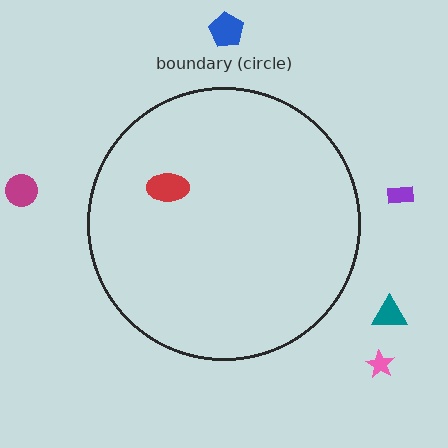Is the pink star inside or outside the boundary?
Outside.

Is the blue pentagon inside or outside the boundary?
Outside.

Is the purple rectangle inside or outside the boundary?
Outside.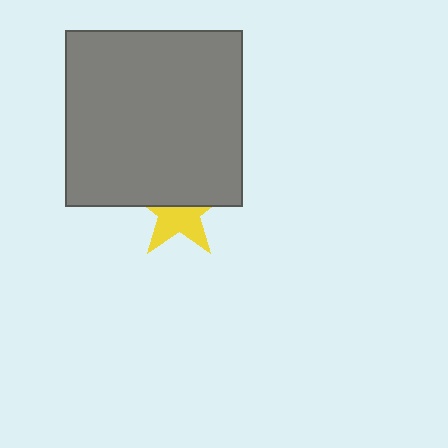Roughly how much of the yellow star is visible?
About half of it is visible (roughly 49%).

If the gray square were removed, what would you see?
You would see the complete yellow star.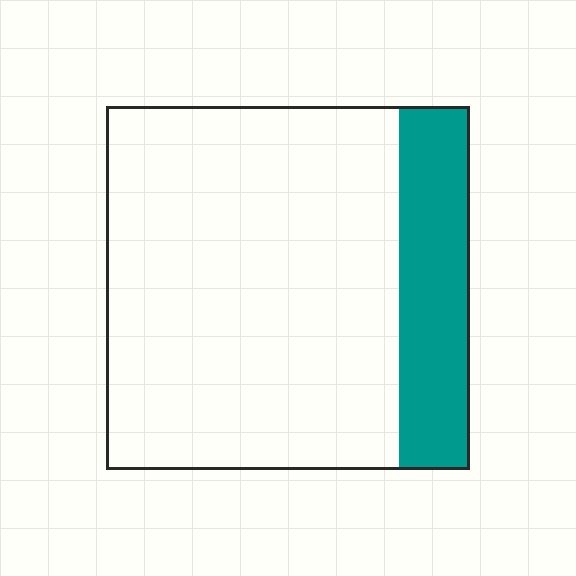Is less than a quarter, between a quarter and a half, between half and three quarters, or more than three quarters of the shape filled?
Less than a quarter.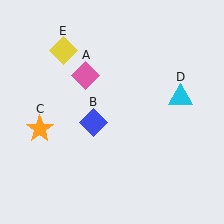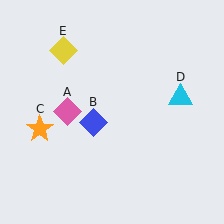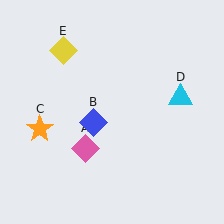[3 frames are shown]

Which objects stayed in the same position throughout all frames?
Blue diamond (object B) and orange star (object C) and cyan triangle (object D) and yellow diamond (object E) remained stationary.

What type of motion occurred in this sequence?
The pink diamond (object A) rotated counterclockwise around the center of the scene.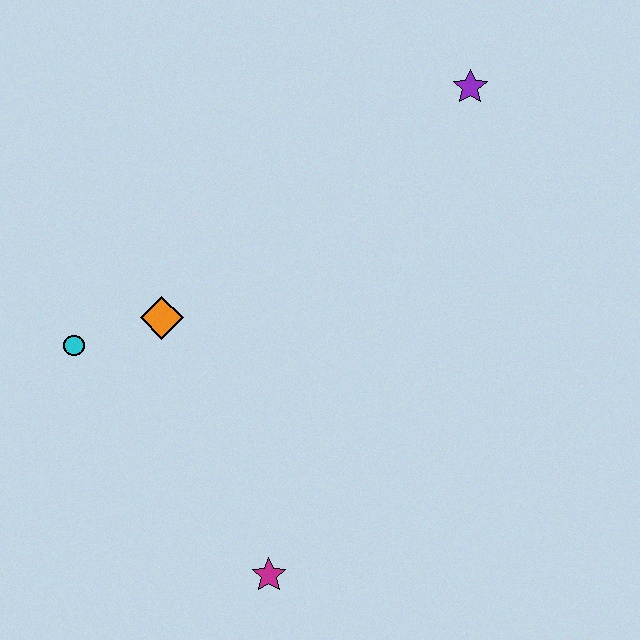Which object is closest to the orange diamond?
The cyan circle is closest to the orange diamond.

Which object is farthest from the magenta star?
The purple star is farthest from the magenta star.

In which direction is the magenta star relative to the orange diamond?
The magenta star is below the orange diamond.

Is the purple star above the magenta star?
Yes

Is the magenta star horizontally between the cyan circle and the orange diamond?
No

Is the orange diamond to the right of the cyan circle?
Yes